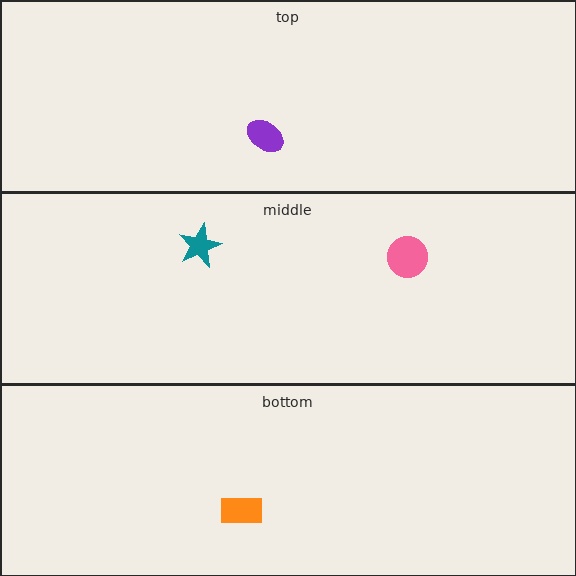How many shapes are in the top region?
1.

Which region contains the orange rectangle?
The bottom region.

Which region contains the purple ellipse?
The top region.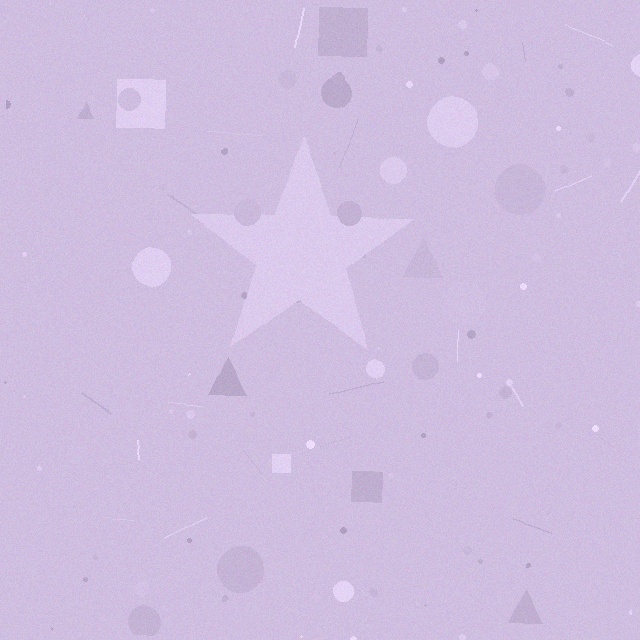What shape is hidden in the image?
A star is hidden in the image.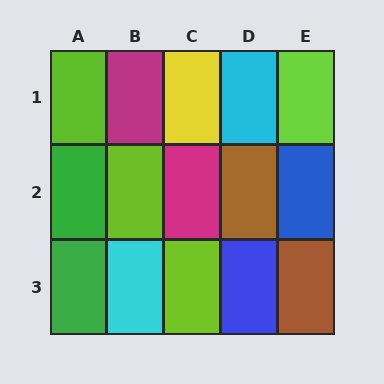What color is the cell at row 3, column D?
Blue.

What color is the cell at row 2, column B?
Lime.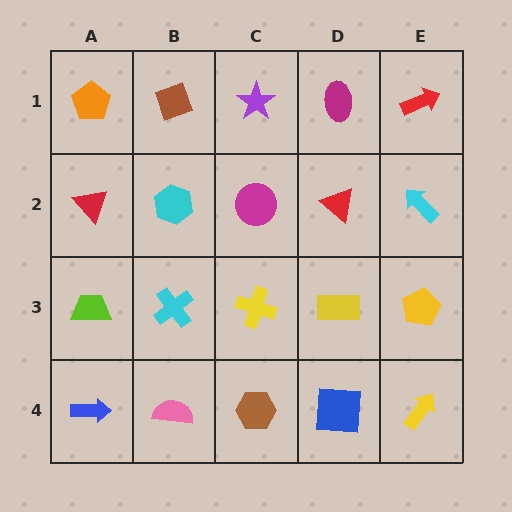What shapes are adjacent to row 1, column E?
A cyan arrow (row 2, column E), a magenta ellipse (row 1, column D).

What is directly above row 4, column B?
A cyan cross.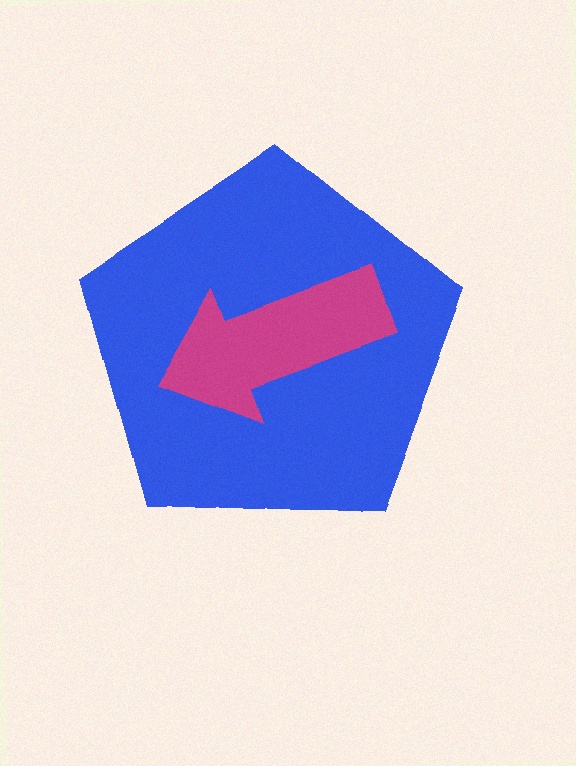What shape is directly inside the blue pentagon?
The magenta arrow.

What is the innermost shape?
The magenta arrow.